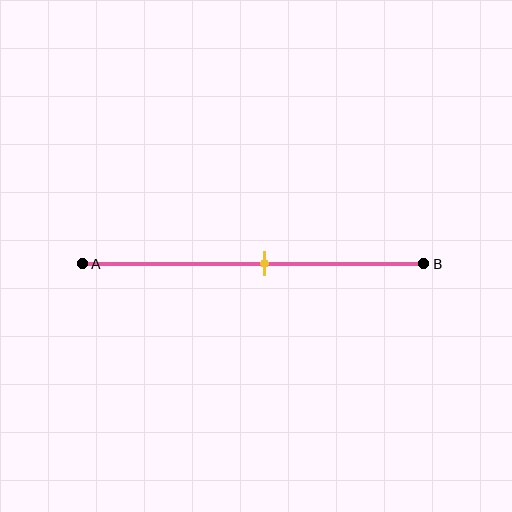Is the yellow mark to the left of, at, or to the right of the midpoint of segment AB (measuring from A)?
The yellow mark is to the right of the midpoint of segment AB.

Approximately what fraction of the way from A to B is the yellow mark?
The yellow mark is approximately 55% of the way from A to B.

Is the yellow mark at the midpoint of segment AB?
No, the mark is at about 55% from A, not at the 50% midpoint.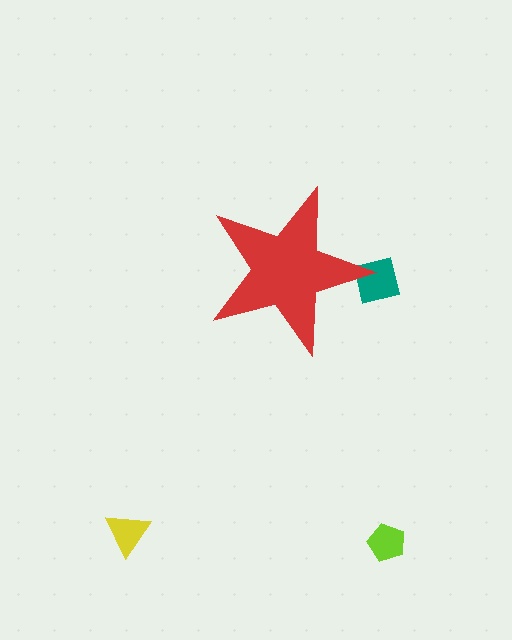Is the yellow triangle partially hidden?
No, the yellow triangle is fully visible.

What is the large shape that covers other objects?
A red star.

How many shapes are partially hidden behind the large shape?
1 shape is partially hidden.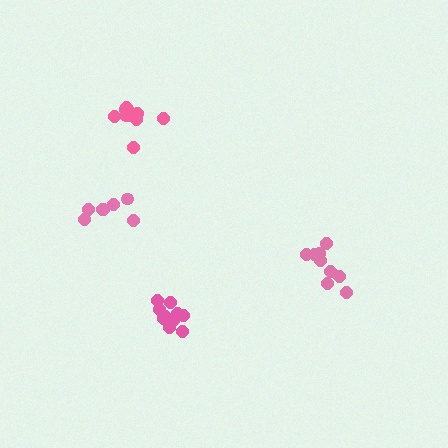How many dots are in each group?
Group 1: 10 dots, Group 2: 10 dots, Group 3: 7 dots, Group 4: 11 dots (38 total).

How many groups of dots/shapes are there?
There are 4 groups.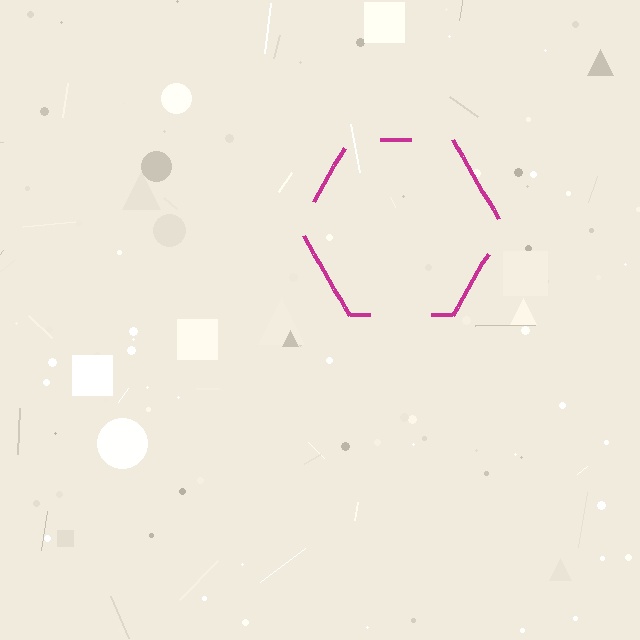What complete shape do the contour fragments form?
The contour fragments form a hexagon.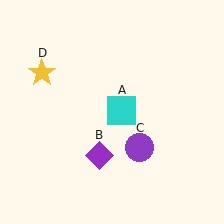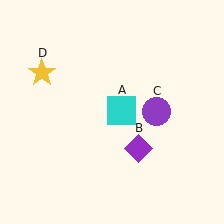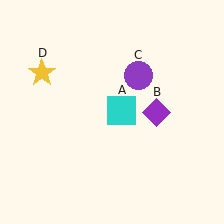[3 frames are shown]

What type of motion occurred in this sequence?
The purple diamond (object B), purple circle (object C) rotated counterclockwise around the center of the scene.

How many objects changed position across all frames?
2 objects changed position: purple diamond (object B), purple circle (object C).